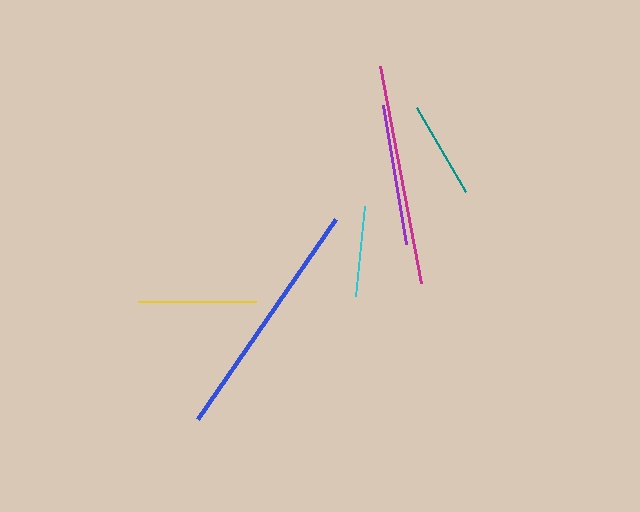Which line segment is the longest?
The blue line is the longest at approximately 243 pixels.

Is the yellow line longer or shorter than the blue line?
The blue line is longer than the yellow line.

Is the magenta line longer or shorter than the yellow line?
The magenta line is longer than the yellow line.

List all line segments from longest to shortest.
From longest to shortest: blue, magenta, purple, yellow, teal, cyan.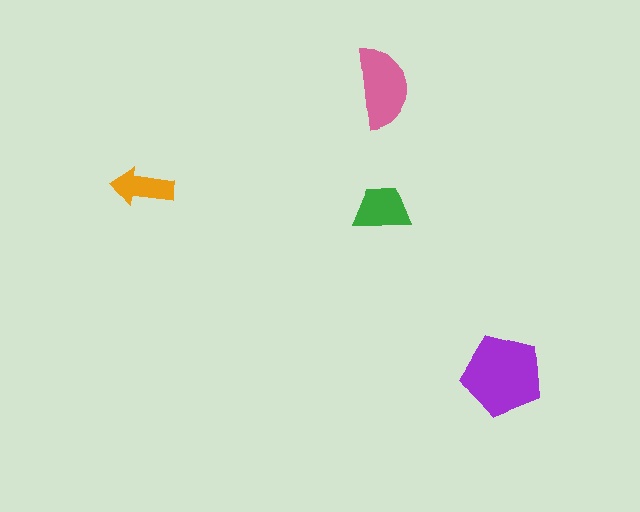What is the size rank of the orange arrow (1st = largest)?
4th.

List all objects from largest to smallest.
The purple pentagon, the pink semicircle, the green trapezoid, the orange arrow.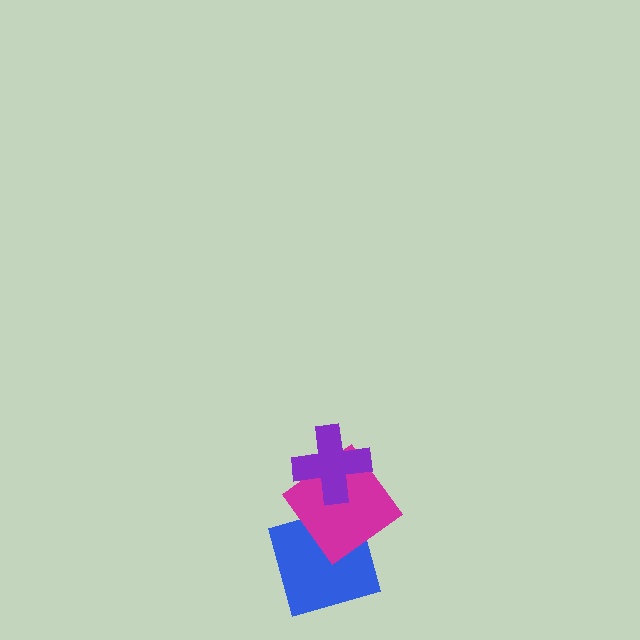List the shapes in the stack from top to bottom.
From top to bottom: the purple cross, the magenta diamond, the blue square.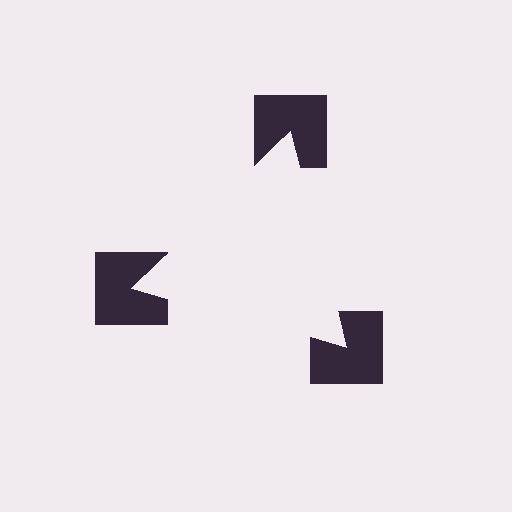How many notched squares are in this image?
There are 3 — one at each vertex of the illusory triangle.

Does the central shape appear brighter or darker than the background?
It typically appears slightly brighter than the background, even though no actual brightness change is drawn.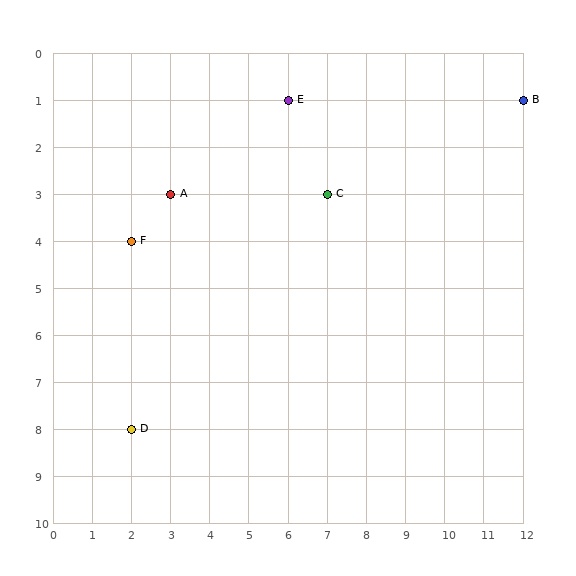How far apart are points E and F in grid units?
Points E and F are 4 columns and 3 rows apart (about 5.0 grid units diagonally).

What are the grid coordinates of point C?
Point C is at grid coordinates (7, 3).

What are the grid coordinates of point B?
Point B is at grid coordinates (12, 1).